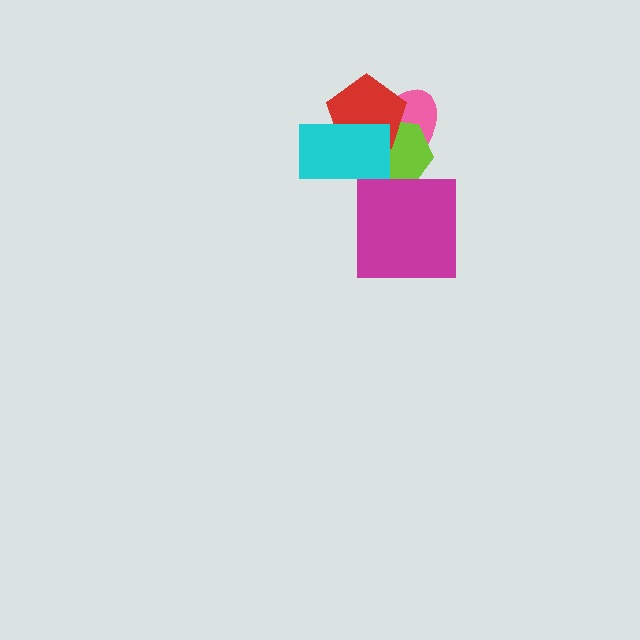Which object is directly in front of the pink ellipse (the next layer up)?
The lime hexagon is directly in front of the pink ellipse.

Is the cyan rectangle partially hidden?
No, no other shape covers it.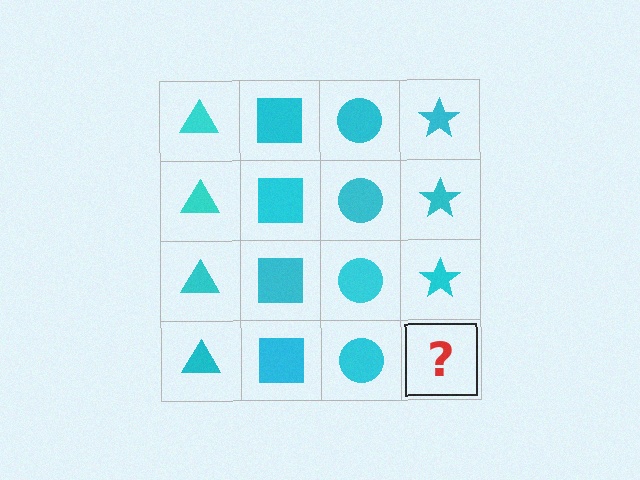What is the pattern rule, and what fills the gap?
The rule is that each column has a consistent shape. The gap should be filled with a cyan star.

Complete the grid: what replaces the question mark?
The question mark should be replaced with a cyan star.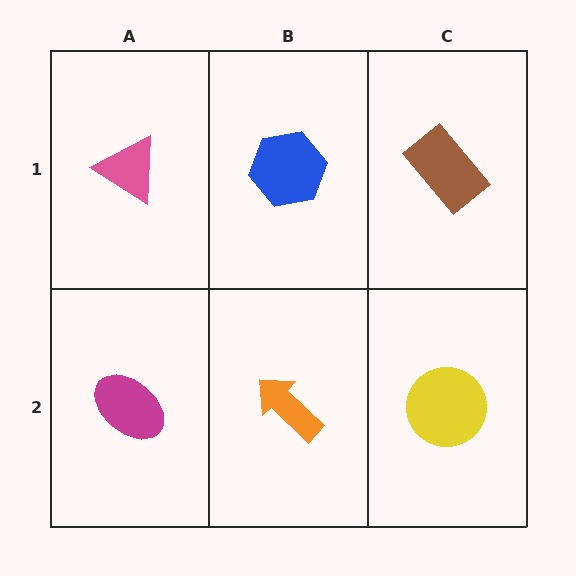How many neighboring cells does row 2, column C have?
2.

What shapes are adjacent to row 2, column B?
A blue hexagon (row 1, column B), a magenta ellipse (row 2, column A), a yellow circle (row 2, column C).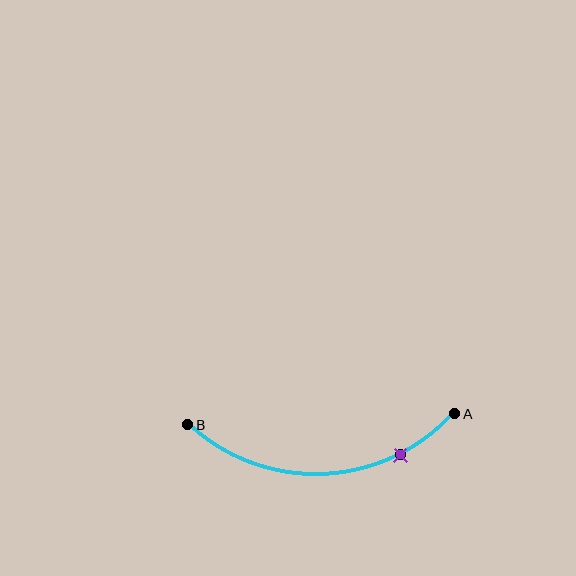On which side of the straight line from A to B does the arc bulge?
The arc bulges below the straight line connecting A and B.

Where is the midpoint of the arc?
The arc midpoint is the point on the curve farthest from the straight line joining A and B. It sits below that line.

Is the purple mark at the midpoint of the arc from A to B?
No. The purple mark lies on the arc but is closer to endpoint A. The arc midpoint would be at the point on the curve equidistant along the arc from both A and B.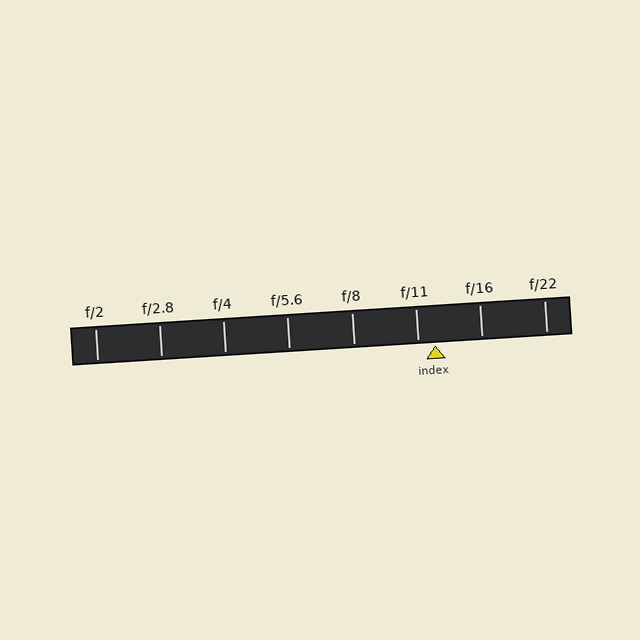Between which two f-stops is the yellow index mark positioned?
The index mark is between f/11 and f/16.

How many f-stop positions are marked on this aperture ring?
There are 8 f-stop positions marked.